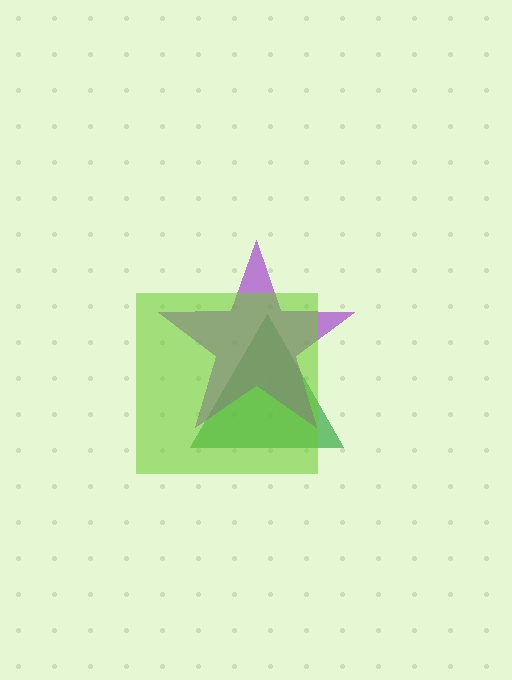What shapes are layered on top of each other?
The layered shapes are: a green triangle, a purple star, a lime square.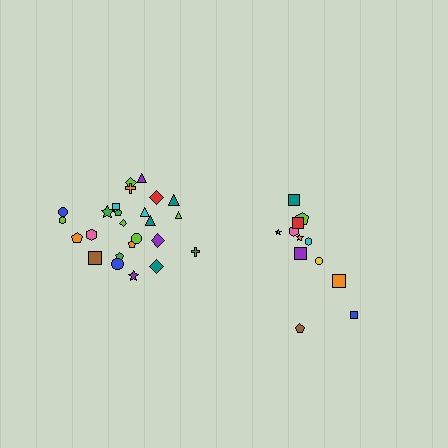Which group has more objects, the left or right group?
The left group.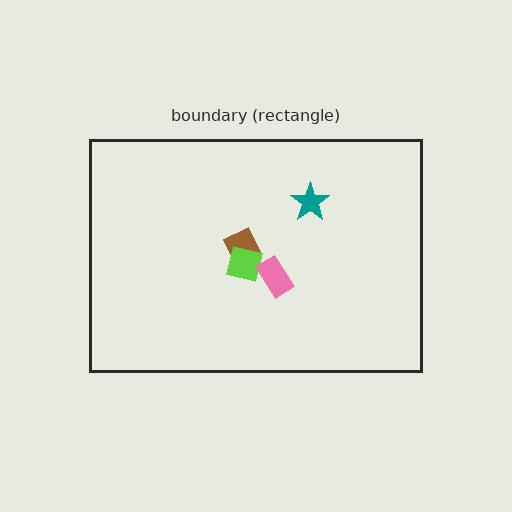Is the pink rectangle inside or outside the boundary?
Inside.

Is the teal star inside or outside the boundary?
Inside.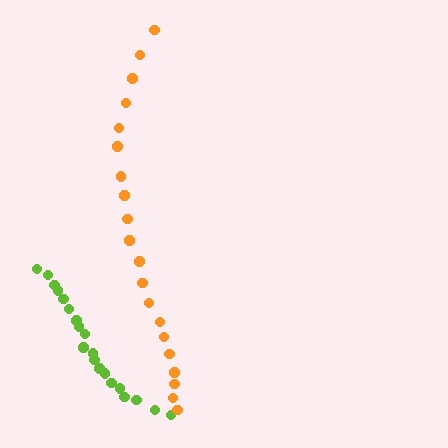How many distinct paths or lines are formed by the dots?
There are 2 distinct paths.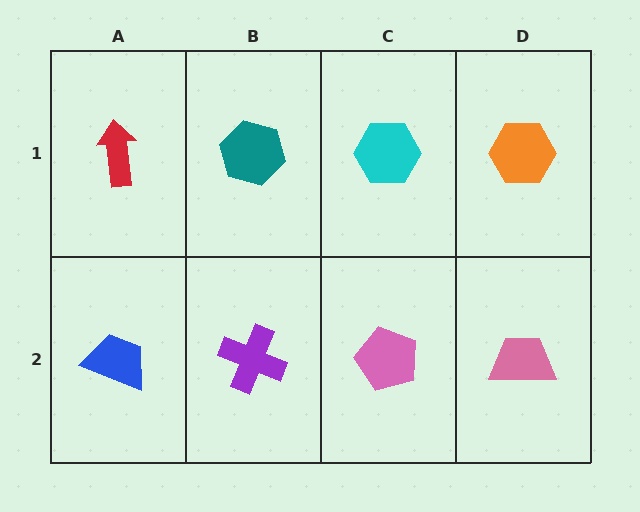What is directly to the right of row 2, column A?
A purple cross.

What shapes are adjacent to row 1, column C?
A pink pentagon (row 2, column C), a teal hexagon (row 1, column B), an orange hexagon (row 1, column D).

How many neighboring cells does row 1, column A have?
2.